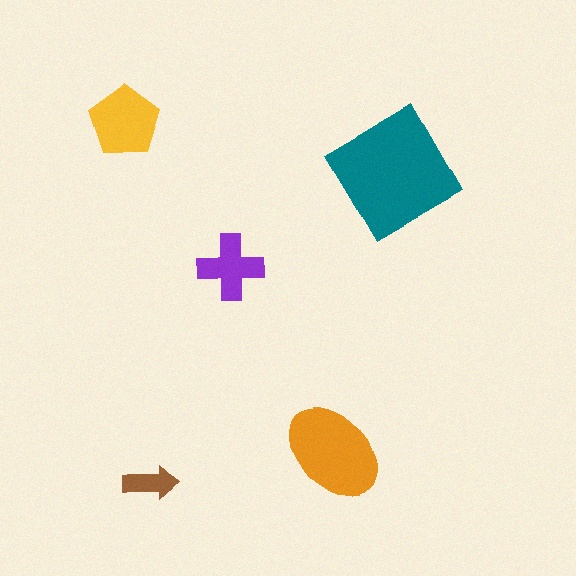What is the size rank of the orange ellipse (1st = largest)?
2nd.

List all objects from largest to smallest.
The teal diamond, the orange ellipse, the yellow pentagon, the purple cross, the brown arrow.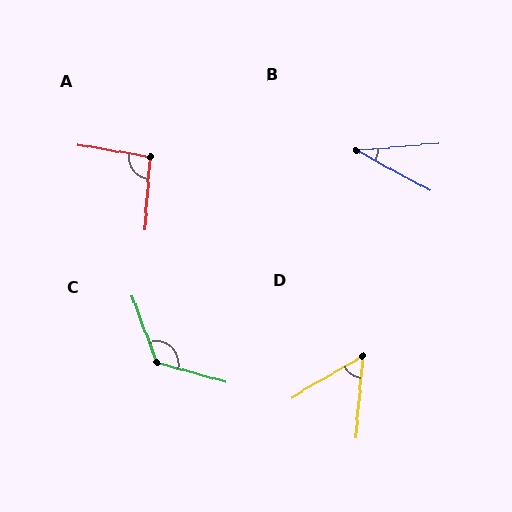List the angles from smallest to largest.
B (33°), D (55°), A (95°), C (126°).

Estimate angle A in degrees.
Approximately 95 degrees.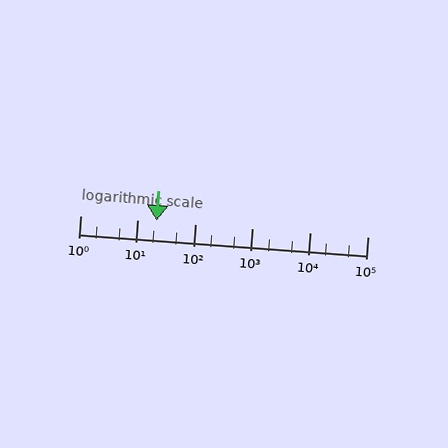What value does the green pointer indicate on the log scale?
The pointer indicates approximately 21.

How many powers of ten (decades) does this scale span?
The scale spans 5 decades, from 1 to 100000.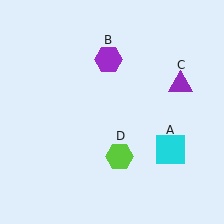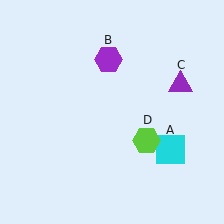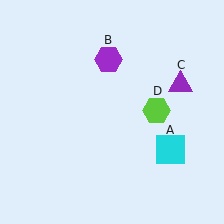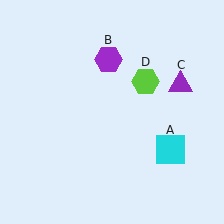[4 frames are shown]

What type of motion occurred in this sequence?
The lime hexagon (object D) rotated counterclockwise around the center of the scene.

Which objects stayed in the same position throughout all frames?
Cyan square (object A) and purple hexagon (object B) and purple triangle (object C) remained stationary.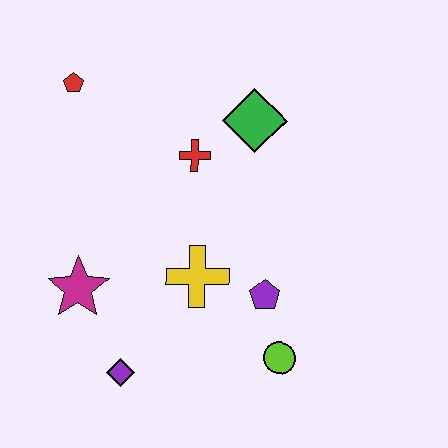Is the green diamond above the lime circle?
Yes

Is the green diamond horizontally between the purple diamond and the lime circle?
Yes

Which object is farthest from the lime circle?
The red pentagon is farthest from the lime circle.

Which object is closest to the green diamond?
The red cross is closest to the green diamond.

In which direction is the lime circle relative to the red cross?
The lime circle is below the red cross.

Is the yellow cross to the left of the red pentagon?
No